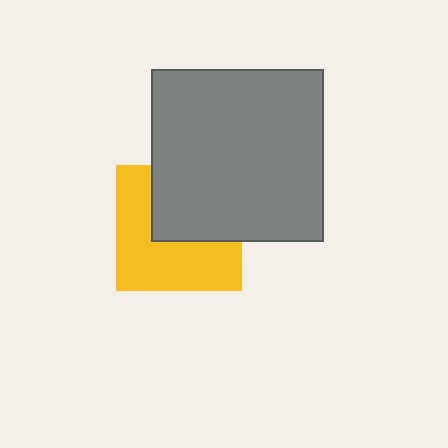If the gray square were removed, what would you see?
You would see the complete yellow square.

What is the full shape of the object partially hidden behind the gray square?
The partially hidden object is a yellow square.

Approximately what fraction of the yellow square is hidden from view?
Roughly 43% of the yellow square is hidden behind the gray square.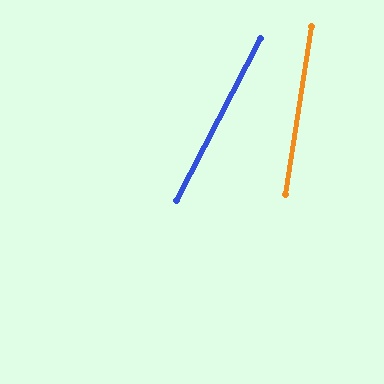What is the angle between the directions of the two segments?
Approximately 18 degrees.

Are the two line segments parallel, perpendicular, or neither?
Neither parallel nor perpendicular — they differ by about 18°.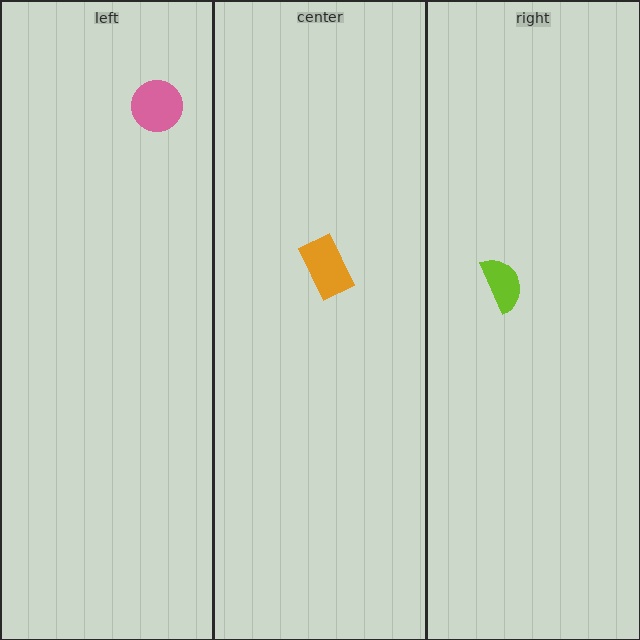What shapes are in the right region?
The lime semicircle.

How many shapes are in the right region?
1.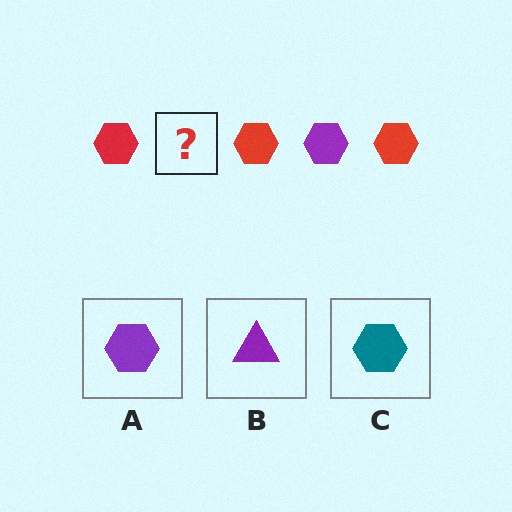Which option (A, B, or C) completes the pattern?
A.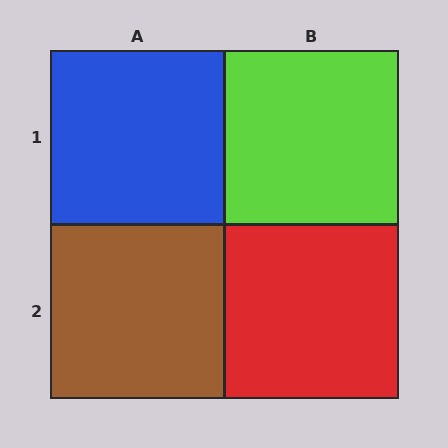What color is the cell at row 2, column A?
Brown.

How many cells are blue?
1 cell is blue.